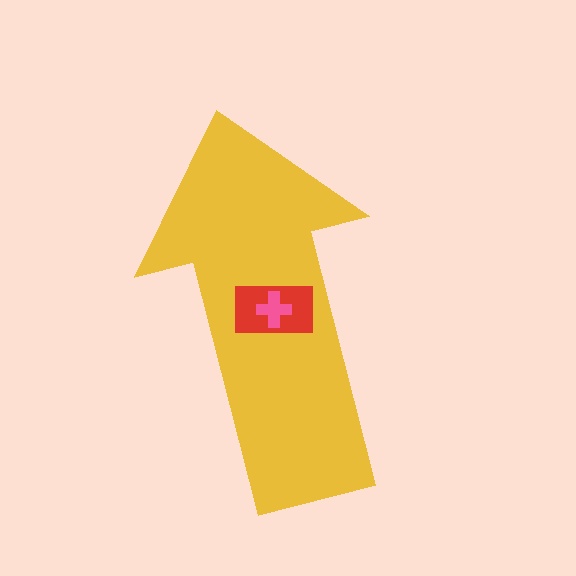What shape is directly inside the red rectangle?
The pink cross.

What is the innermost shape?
The pink cross.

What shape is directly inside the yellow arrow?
The red rectangle.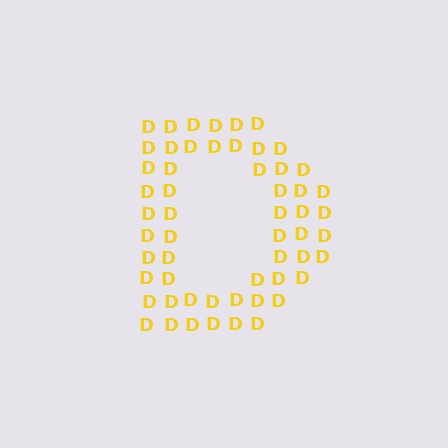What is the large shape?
The large shape is the letter D.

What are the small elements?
The small elements are letter D's.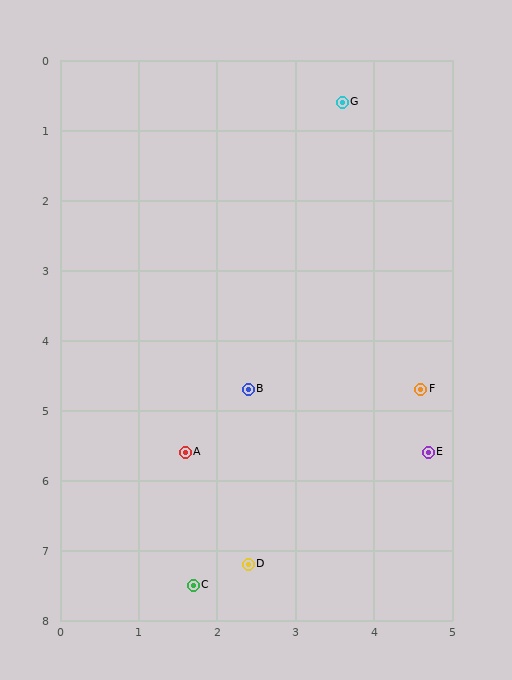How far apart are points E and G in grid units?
Points E and G are about 5.1 grid units apart.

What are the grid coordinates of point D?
Point D is at approximately (2.4, 7.2).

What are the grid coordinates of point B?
Point B is at approximately (2.4, 4.7).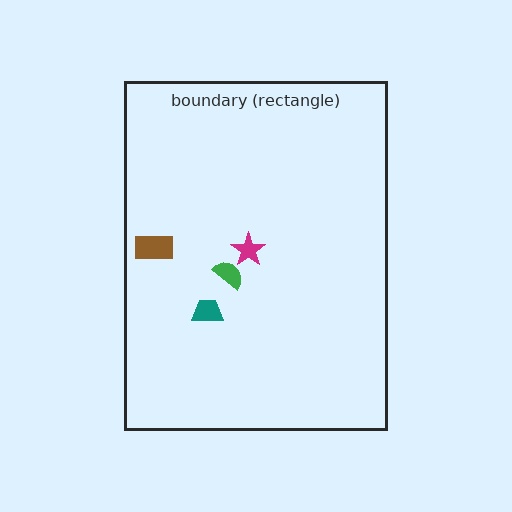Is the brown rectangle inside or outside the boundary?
Inside.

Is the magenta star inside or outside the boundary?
Inside.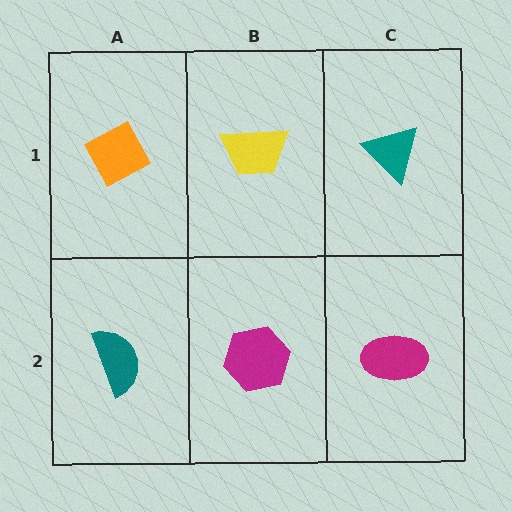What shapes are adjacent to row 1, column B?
A magenta hexagon (row 2, column B), an orange diamond (row 1, column A), a teal triangle (row 1, column C).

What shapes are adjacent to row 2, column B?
A yellow trapezoid (row 1, column B), a teal semicircle (row 2, column A), a magenta ellipse (row 2, column C).